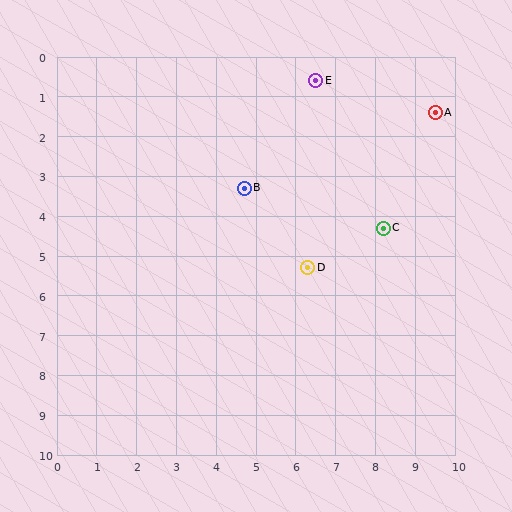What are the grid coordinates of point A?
Point A is at approximately (9.5, 1.4).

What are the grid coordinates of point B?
Point B is at approximately (4.7, 3.3).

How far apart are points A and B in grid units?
Points A and B are about 5.2 grid units apart.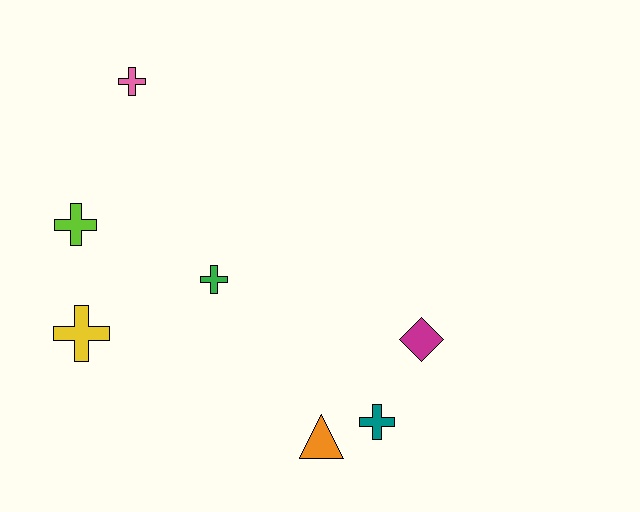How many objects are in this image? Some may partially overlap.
There are 7 objects.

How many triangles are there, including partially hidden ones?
There is 1 triangle.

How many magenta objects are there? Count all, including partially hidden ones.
There is 1 magenta object.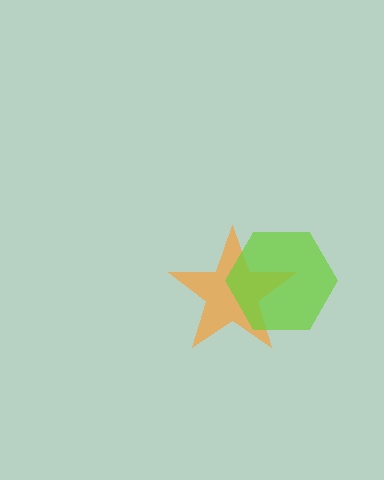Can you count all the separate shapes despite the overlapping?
Yes, there are 2 separate shapes.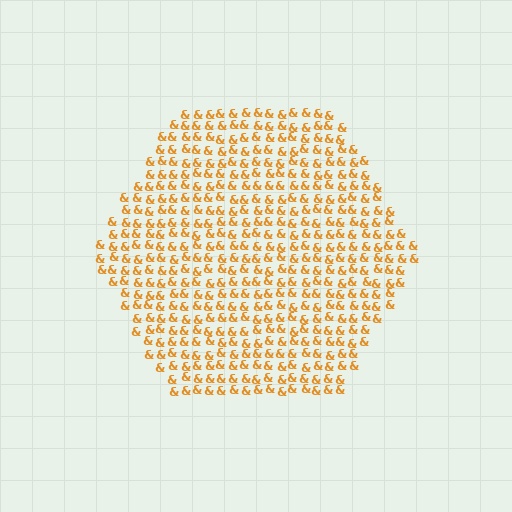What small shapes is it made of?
It is made of small ampersands.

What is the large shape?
The large shape is a hexagon.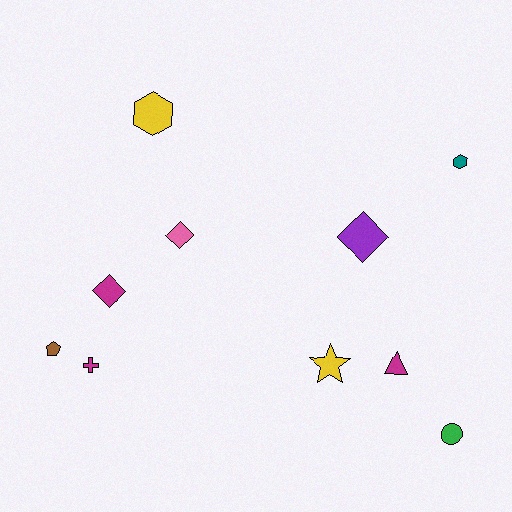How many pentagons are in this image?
There is 1 pentagon.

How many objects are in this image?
There are 10 objects.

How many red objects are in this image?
There are no red objects.